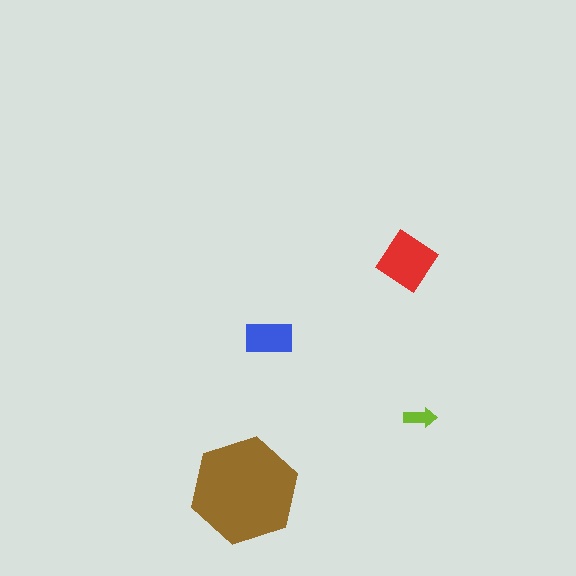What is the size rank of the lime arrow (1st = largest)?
4th.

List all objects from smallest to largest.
The lime arrow, the blue rectangle, the red diamond, the brown hexagon.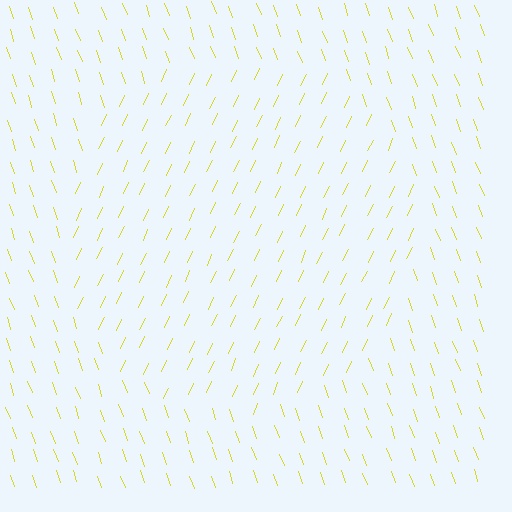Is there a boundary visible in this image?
Yes, there is a texture boundary formed by a change in line orientation.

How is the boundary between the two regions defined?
The boundary is defined purely by a change in line orientation (approximately 45 degrees difference). All lines are the same color and thickness.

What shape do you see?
I see a circle.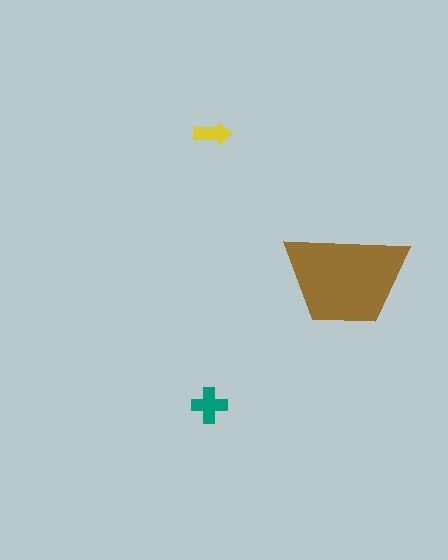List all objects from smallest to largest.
The yellow arrow, the teal cross, the brown trapezoid.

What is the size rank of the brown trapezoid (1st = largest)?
1st.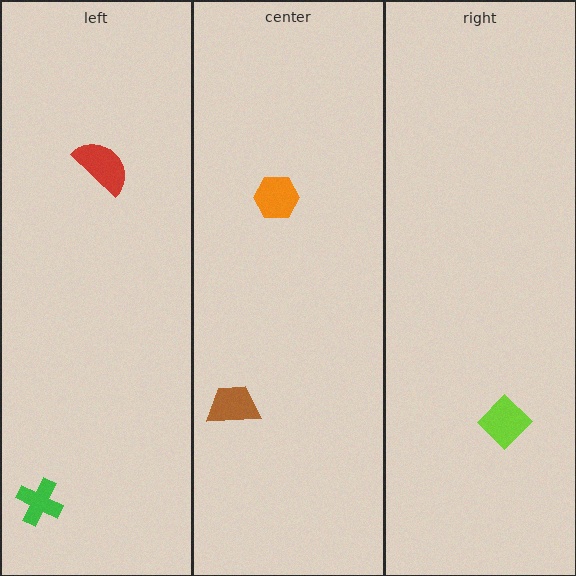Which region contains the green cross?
The left region.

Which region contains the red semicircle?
The left region.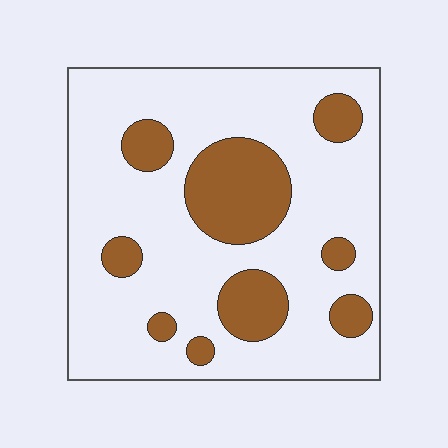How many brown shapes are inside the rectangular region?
9.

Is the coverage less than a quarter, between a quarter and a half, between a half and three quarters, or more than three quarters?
Less than a quarter.